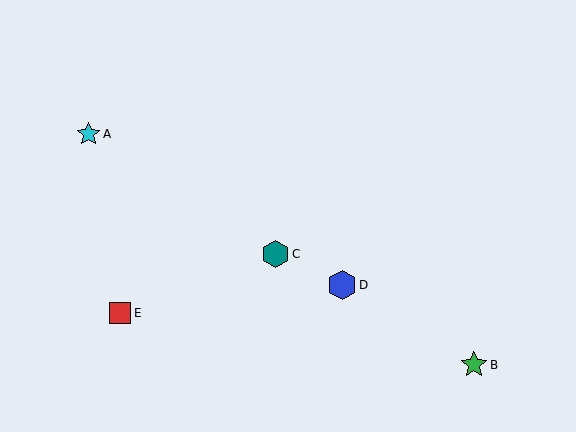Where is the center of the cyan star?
The center of the cyan star is at (88, 134).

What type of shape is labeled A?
Shape A is a cyan star.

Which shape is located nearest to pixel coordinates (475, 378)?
The green star (labeled B) at (474, 365) is nearest to that location.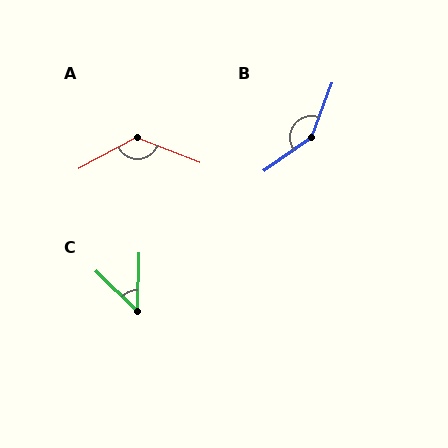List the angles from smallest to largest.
C (48°), A (130°), B (146°).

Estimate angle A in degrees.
Approximately 130 degrees.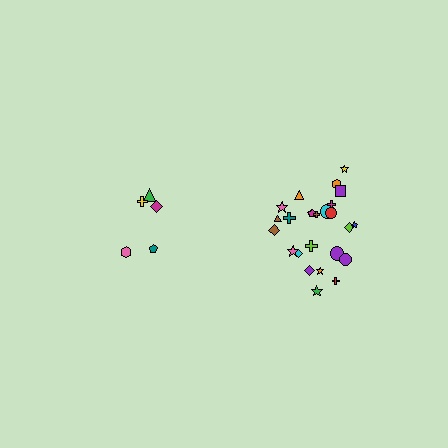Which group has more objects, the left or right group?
The right group.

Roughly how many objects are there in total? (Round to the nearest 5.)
Roughly 30 objects in total.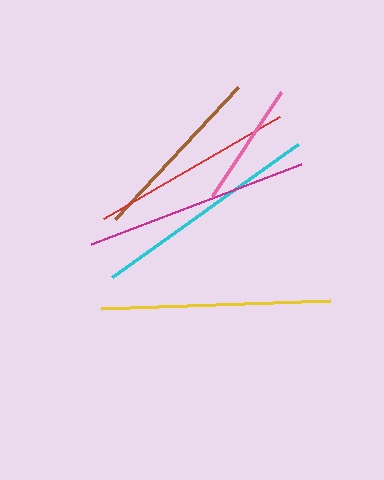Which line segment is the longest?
The yellow line is the longest at approximately 230 pixels.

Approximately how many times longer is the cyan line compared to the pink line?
The cyan line is approximately 1.8 times the length of the pink line.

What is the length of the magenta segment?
The magenta segment is approximately 225 pixels long.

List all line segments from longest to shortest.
From longest to shortest: yellow, cyan, magenta, red, brown, pink.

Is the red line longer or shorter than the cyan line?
The cyan line is longer than the red line.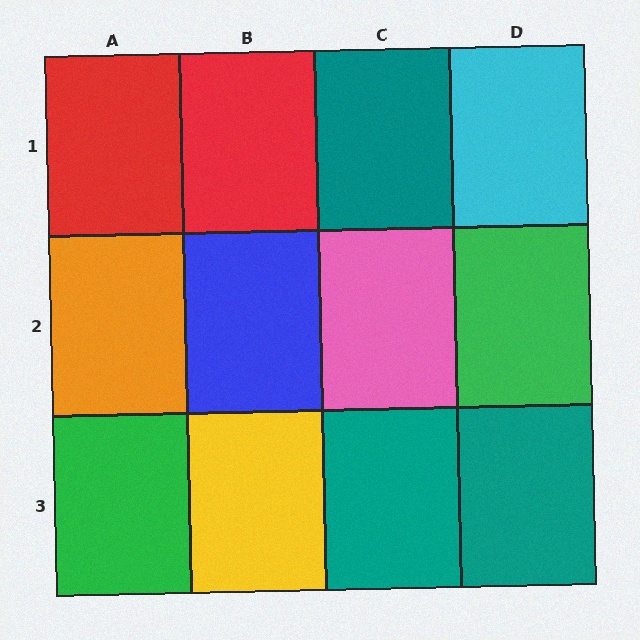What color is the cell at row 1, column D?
Cyan.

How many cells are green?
2 cells are green.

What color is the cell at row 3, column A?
Green.